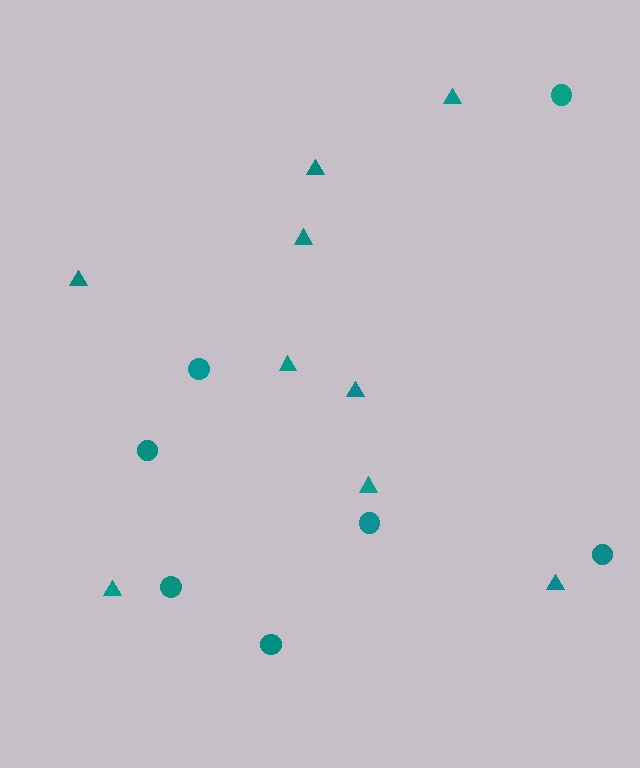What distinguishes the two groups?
There are 2 groups: one group of circles (7) and one group of triangles (9).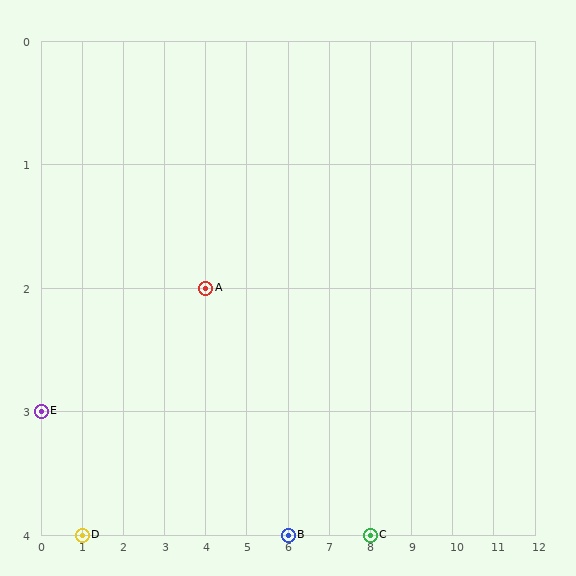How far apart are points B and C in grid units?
Points B and C are 2 columns apart.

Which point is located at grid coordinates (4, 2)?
Point A is at (4, 2).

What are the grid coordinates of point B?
Point B is at grid coordinates (6, 4).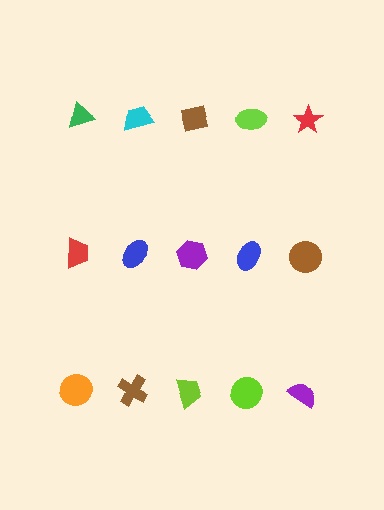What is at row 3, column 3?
A lime trapezoid.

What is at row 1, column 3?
A brown square.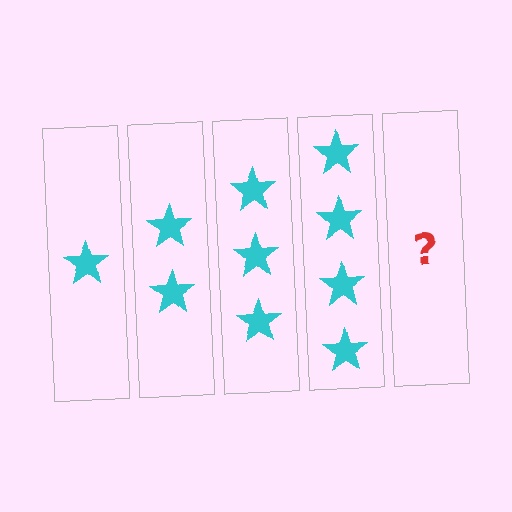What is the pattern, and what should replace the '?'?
The pattern is that each step adds one more star. The '?' should be 5 stars.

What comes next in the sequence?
The next element should be 5 stars.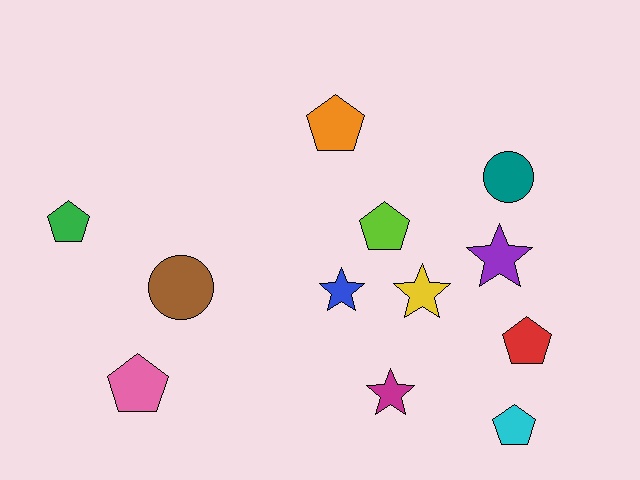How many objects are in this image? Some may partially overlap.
There are 12 objects.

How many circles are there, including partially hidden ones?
There are 2 circles.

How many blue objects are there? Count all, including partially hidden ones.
There is 1 blue object.